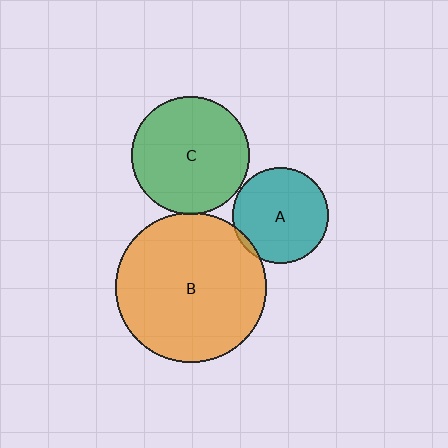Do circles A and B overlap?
Yes.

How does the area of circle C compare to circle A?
Approximately 1.5 times.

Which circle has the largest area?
Circle B (orange).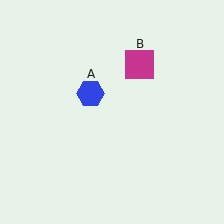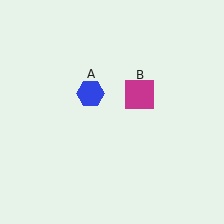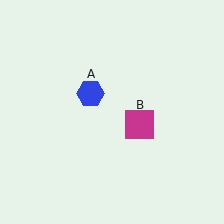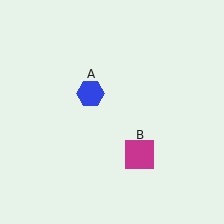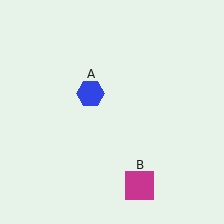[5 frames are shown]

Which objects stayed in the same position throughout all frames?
Blue hexagon (object A) remained stationary.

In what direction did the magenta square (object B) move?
The magenta square (object B) moved down.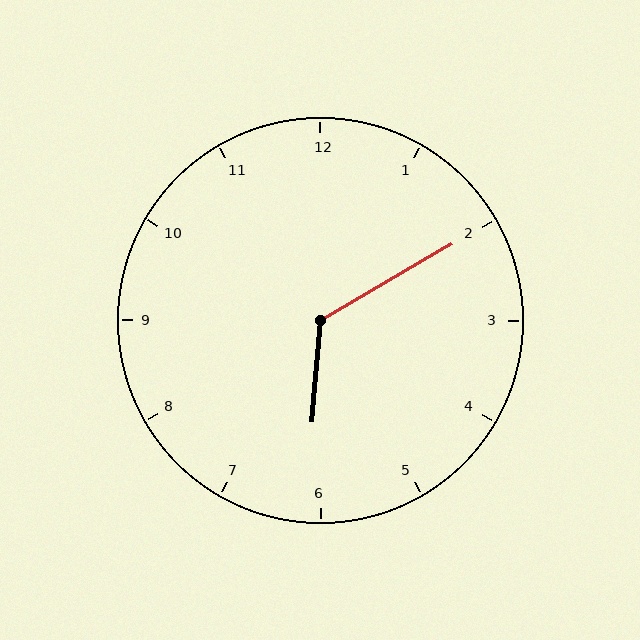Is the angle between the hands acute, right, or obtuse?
It is obtuse.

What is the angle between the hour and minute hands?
Approximately 125 degrees.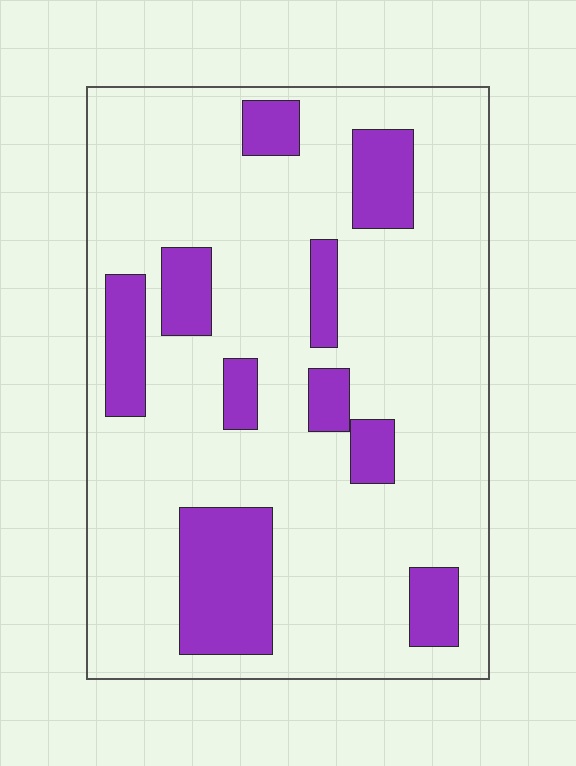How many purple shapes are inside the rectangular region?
10.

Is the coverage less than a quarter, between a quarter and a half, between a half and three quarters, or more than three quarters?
Less than a quarter.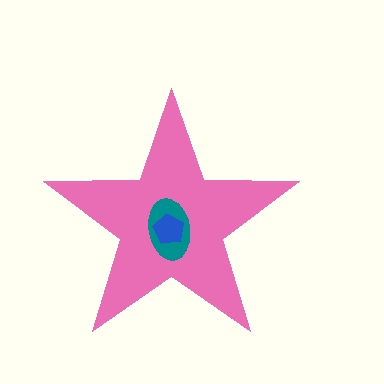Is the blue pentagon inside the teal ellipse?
Yes.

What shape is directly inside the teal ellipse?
The blue pentagon.